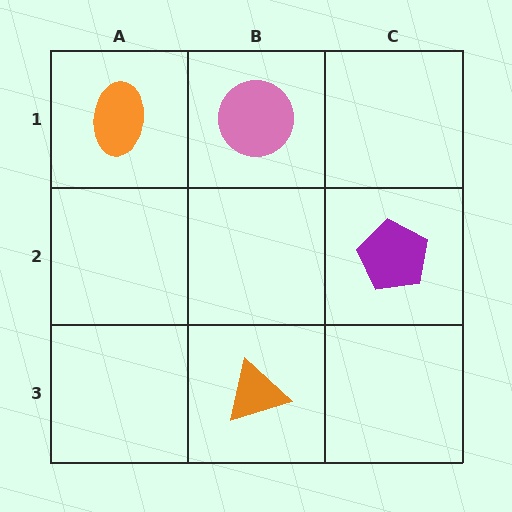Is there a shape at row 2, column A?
No, that cell is empty.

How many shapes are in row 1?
2 shapes.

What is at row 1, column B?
A pink circle.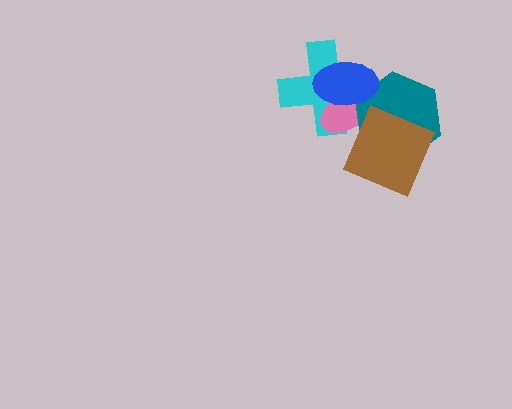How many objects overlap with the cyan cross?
3 objects overlap with the cyan cross.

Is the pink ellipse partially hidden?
Yes, it is partially covered by another shape.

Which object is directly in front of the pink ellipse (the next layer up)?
The teal hexagon is directly in front of the pink ellipse.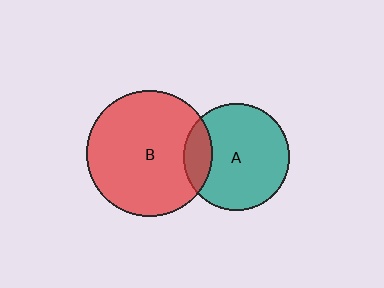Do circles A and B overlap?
Yes.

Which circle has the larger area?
Circle B (red).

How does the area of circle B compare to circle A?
Approximately 1.4 times.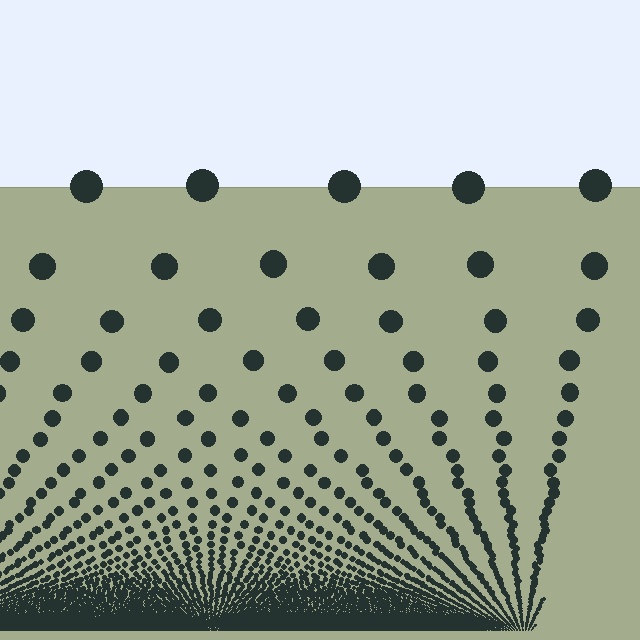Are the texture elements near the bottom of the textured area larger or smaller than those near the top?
Smaller. The gradient is inverted — elements near the bottom are smaller and denser.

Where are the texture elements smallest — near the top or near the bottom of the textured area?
Near the bottom.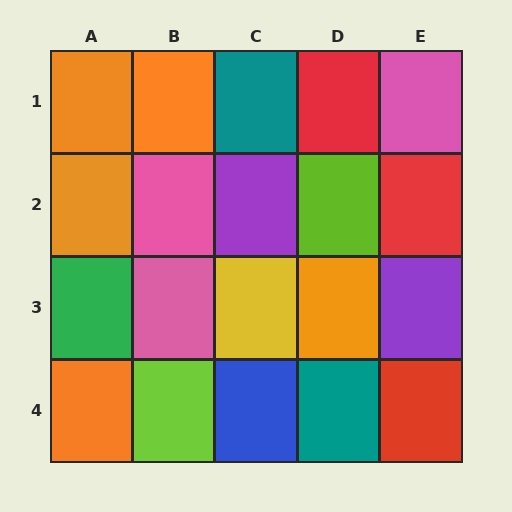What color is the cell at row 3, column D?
Orange.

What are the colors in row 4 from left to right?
Orange, lime, blue, teal, red.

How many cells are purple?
2 cells are purple.